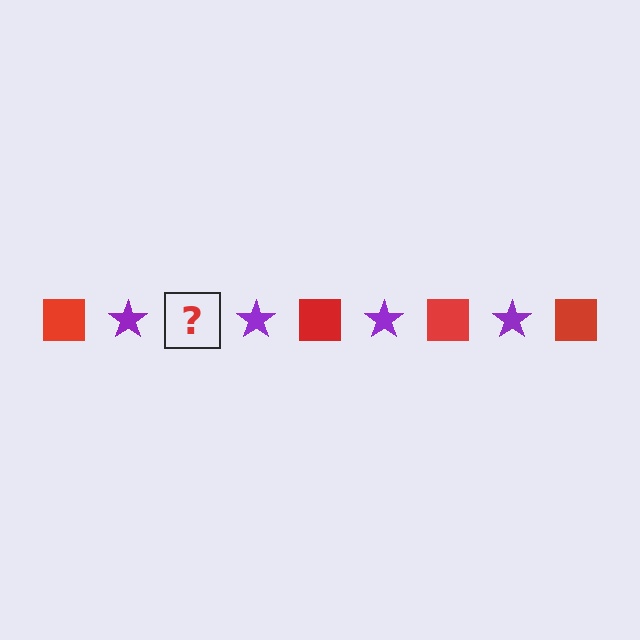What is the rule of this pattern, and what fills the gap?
The rule is that the pattern alternates between red square and purple star. The gap should be filled with a red square.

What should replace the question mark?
The question mark should be replaced with a red square.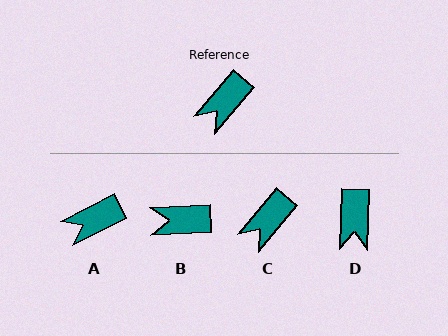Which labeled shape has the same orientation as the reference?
C.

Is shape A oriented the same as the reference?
No, it is off by about 23 degrees.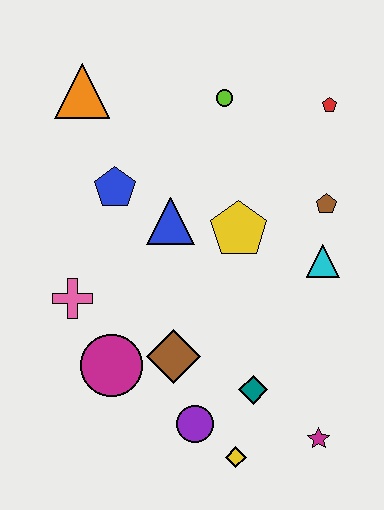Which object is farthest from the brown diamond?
The red pentagon is farthest from the brown diamond.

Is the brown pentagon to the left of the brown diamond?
No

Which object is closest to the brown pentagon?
The cyan triangle is closest to the brown pentagon.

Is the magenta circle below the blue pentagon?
Yes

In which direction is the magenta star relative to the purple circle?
The magenta star is to the right of the purple circle.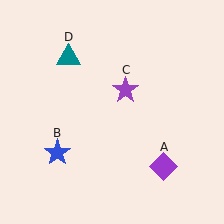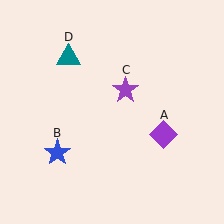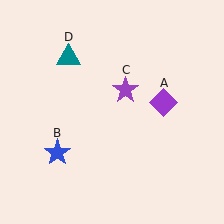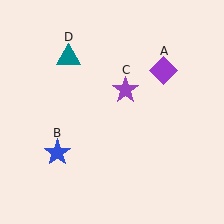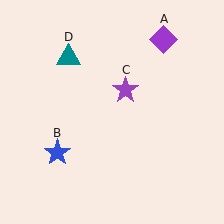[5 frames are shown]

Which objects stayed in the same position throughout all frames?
Blue star (object B) and purple star (object C) and teal triangle (object D) remained stationary.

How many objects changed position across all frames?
1 object changed position: purple diamond (object A).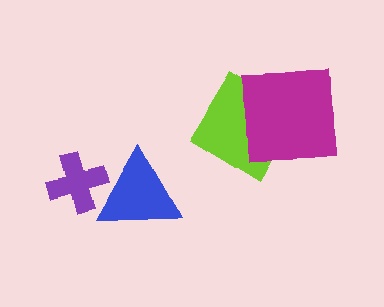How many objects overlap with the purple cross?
1 object overlaps with the purple cross.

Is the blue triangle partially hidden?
Yes, it is partially covered by another shape.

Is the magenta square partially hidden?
No, no other shape covers it.